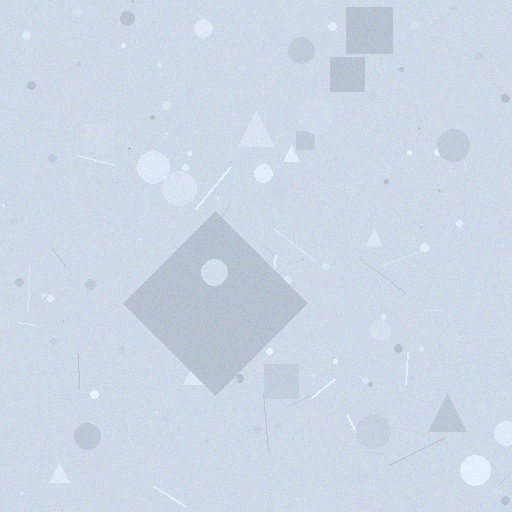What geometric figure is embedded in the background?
A diamond is embedded in the background.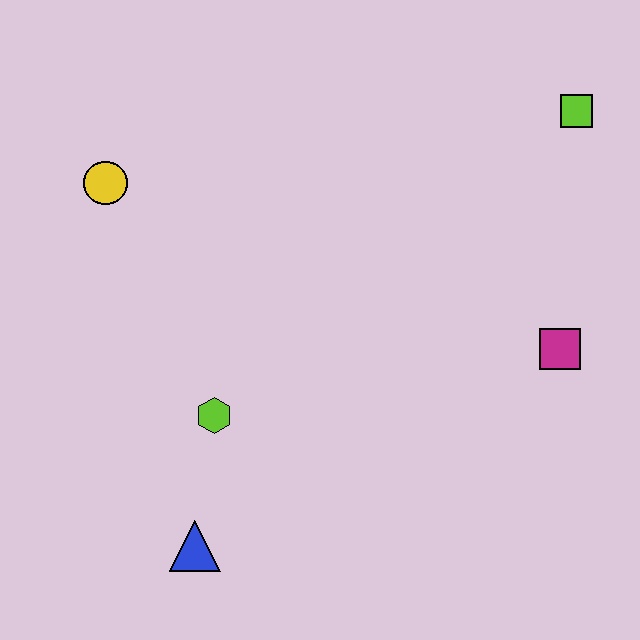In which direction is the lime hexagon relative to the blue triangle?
The lime hexagon is above the blue triangle.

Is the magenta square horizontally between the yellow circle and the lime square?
Yes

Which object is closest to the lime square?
The magenta square is closest to the lime square.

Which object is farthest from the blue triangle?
The lime square is farthest from the blue triangle.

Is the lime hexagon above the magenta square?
No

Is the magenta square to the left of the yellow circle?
No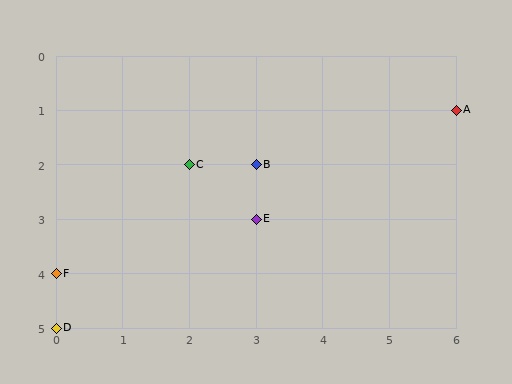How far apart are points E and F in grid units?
Points E and F are 3 columns and 1 row apart (about 3.2 grid units diagonally).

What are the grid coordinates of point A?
Point A is at grid coordinates (6, 1).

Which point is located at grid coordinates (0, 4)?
Point F is at (0, 4).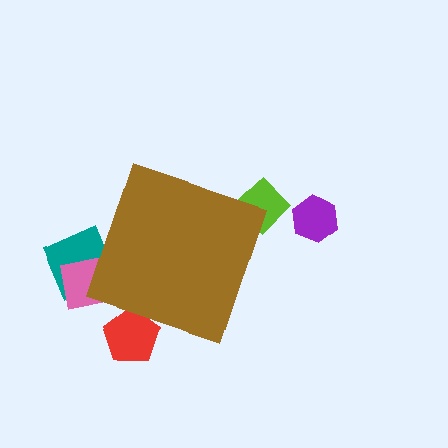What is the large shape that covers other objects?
A brown diamond.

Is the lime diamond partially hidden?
Yes, the lime diamond is partially hidden behind the brown diamond.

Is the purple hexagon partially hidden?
No, the purple hexagon is fully visible.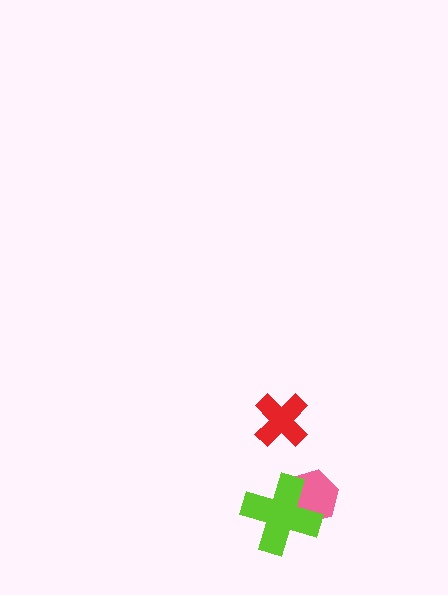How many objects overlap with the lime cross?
1 object overlaps with the lime cross.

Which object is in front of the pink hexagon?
The lime cross is in front of the pink hexagon.